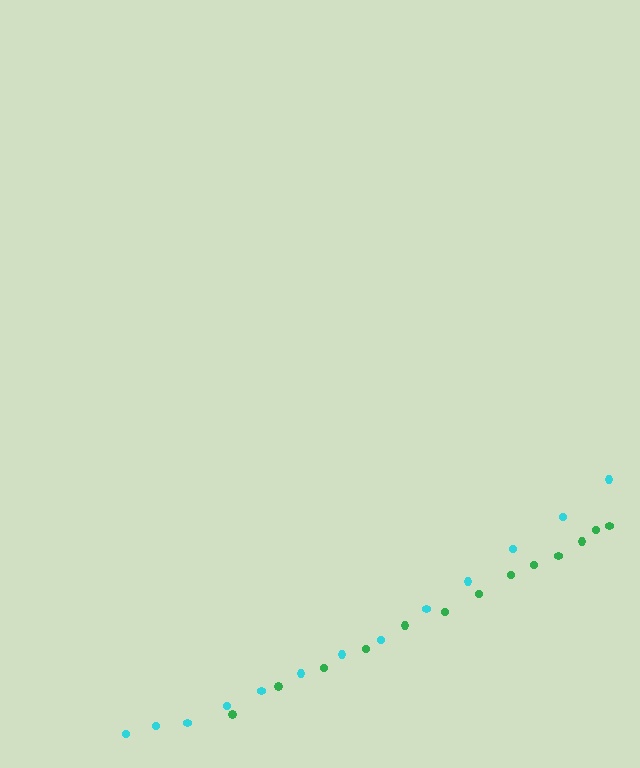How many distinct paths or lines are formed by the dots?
There are 2 distinct paths.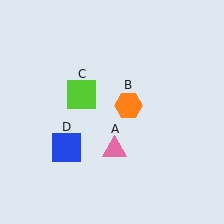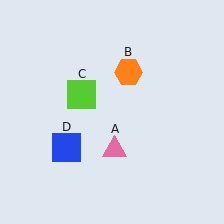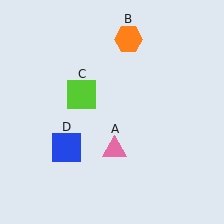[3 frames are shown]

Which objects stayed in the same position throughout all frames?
Pink triangle (object A) and lime square (object C) and blue square (object D) remained stationary.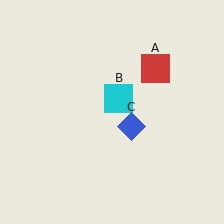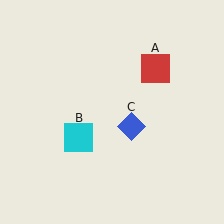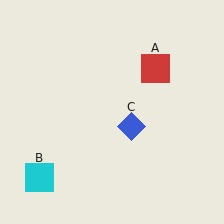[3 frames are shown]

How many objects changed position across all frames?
1 object changed position: cyan square (object B).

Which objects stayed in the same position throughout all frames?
Red square (object A) and blue diamond (object C) remained stationary.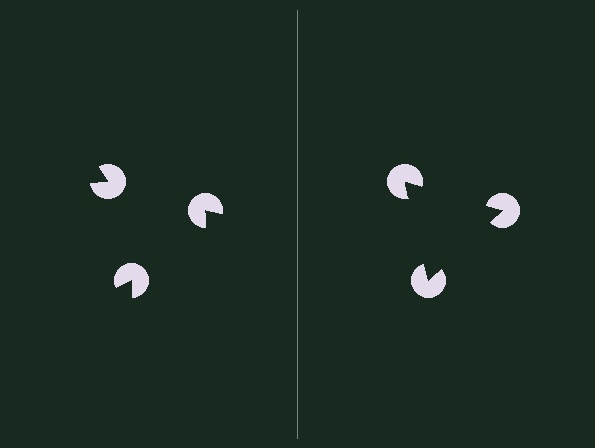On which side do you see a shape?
An illusory triangle appears on the right side. On the left side the wedge cuts are rotated, so no coherent shape forms.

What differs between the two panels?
The pac-man discs are positioned identically on both sides; only the wedge orientations differ. On the right they align to a triangle; on the left they are misaligned.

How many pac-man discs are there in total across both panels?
6 — 3 on each side.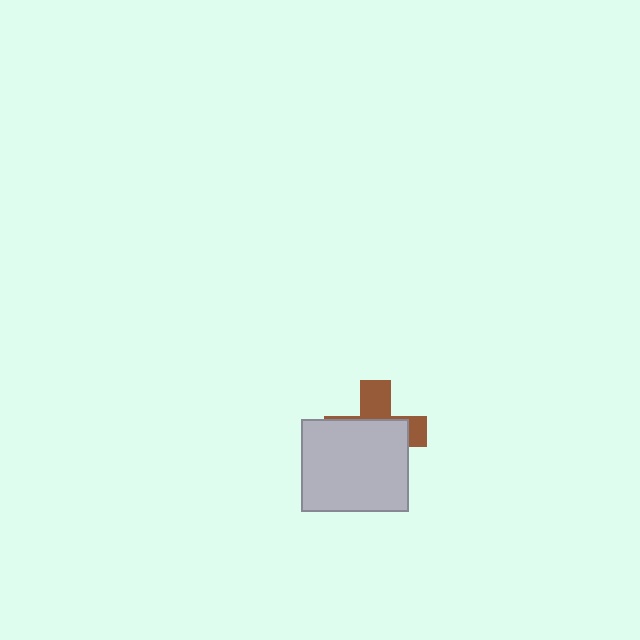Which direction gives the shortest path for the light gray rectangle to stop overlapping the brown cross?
Moving down gives the shortest separation.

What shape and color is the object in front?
The object in front is a light gray rectangle.